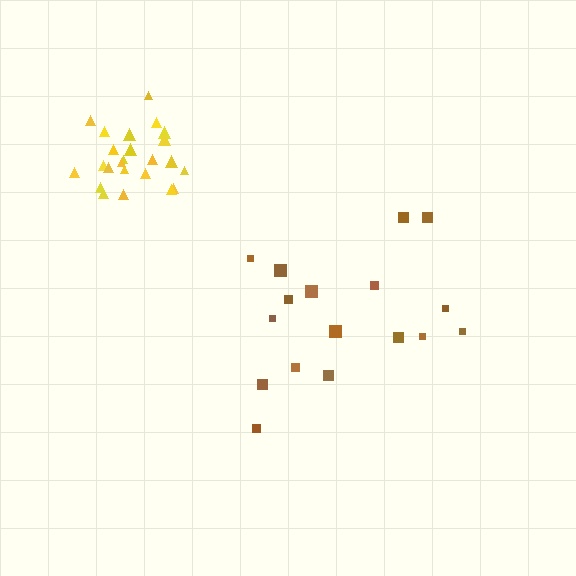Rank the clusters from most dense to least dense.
yellow, brown.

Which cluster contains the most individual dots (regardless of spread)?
Yellow (24).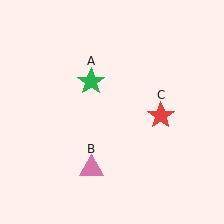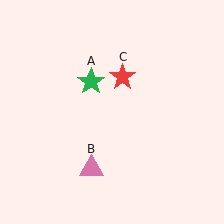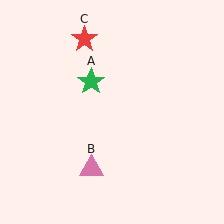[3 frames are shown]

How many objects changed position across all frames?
1 object changed position: red star (object C).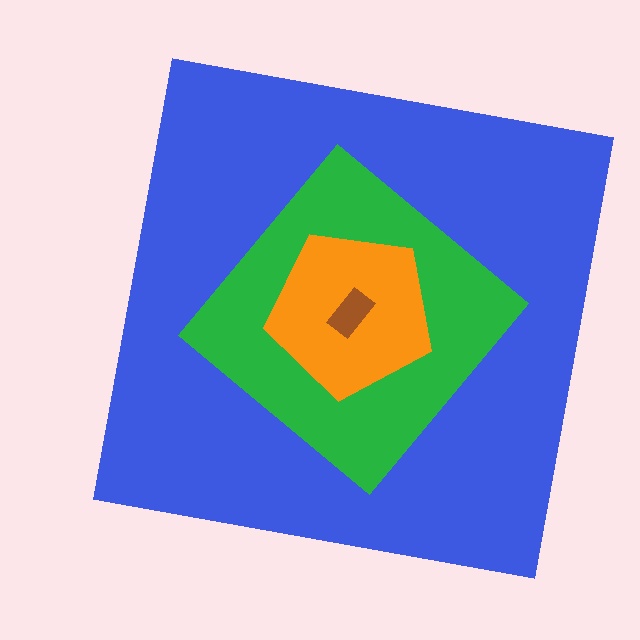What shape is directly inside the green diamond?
The orange pentagon.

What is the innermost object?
The brown rectangle.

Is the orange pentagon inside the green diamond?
Yes.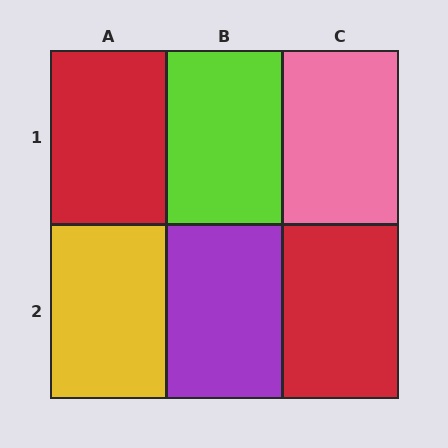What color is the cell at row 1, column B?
Lime.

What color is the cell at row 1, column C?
Pink.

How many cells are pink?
1 cell is pink.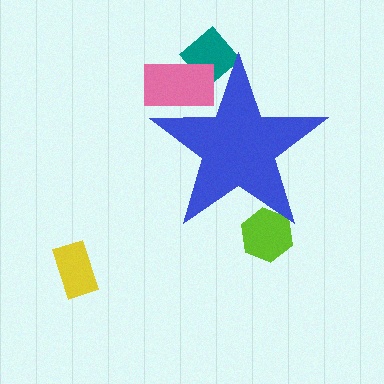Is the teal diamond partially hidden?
Yes, the teal diamond is partially hidden behind the blue star.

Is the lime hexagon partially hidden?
Yes, the lime hexagon is partially hidden behind the blue star.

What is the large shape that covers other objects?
A blue star.